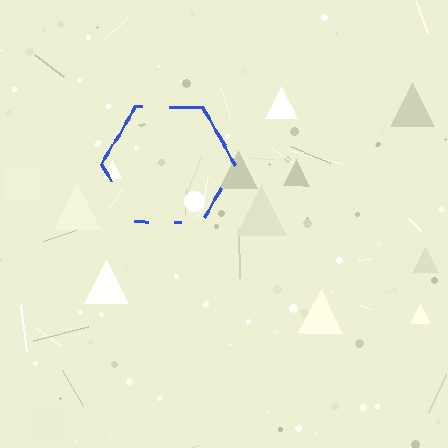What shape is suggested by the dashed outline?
The dashed outline suggests a hexagon.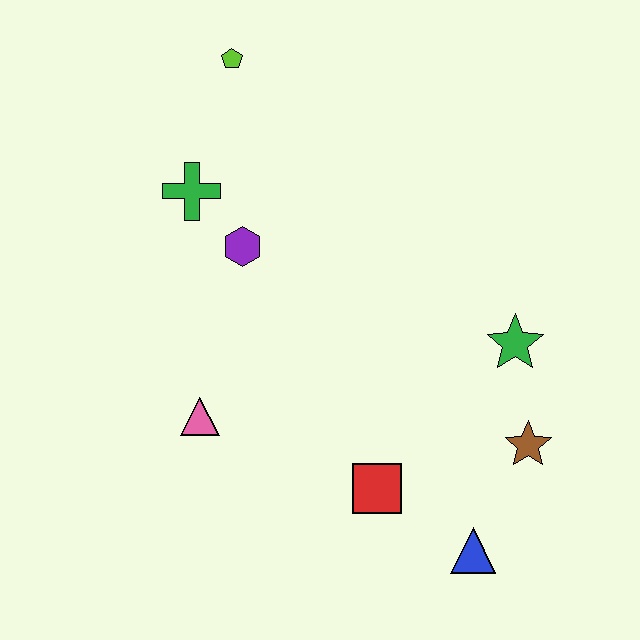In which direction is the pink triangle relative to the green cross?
The pink triangle is below the green cross.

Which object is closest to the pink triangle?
The purple hexagon is closest to the pink triangle.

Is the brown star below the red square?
No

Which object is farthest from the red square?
The lime pentagon is farthest from the red square.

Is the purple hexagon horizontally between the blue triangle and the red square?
No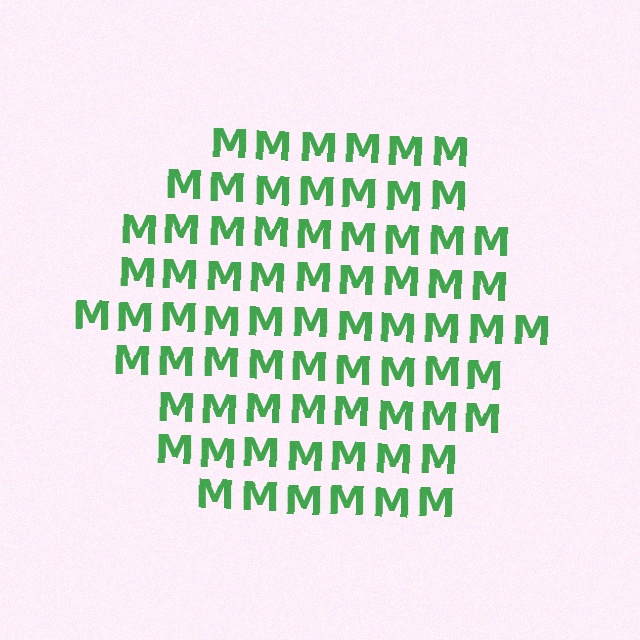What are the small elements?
The small elements are letter M's.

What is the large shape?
The large shape is a hexagon.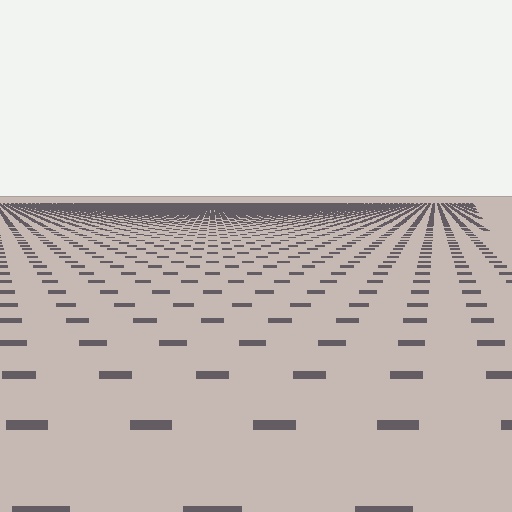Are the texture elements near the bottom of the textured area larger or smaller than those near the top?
Larger. Near the bottom, elements are closer to the viewer and appear at a bigger on-screen size.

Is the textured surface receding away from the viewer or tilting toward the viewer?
The surface is receding away from the viewer. Texture elements get smaller and denser toward the top.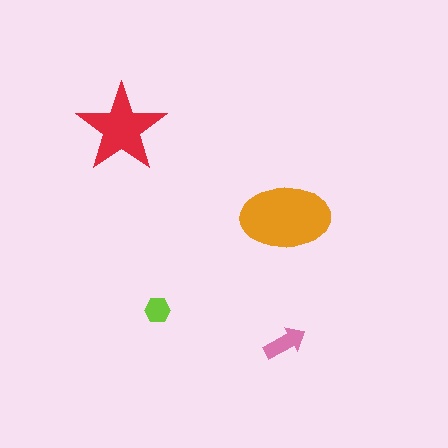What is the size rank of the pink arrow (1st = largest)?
3rd.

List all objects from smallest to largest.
The lime hexagon, the pink arrow, the red star, the orange ellipse.